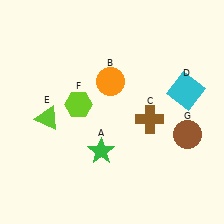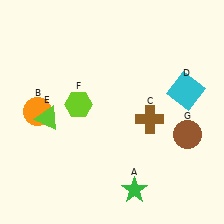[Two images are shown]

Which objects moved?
The objects that moved are: the green star (A), the orange circle (B).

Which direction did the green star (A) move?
The green star (A) moved down.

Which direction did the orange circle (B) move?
The orange circle (B) moved left.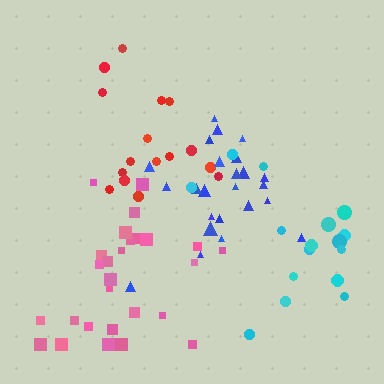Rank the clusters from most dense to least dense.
blue, red, pink, cyan.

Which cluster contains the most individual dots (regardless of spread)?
Pink (27).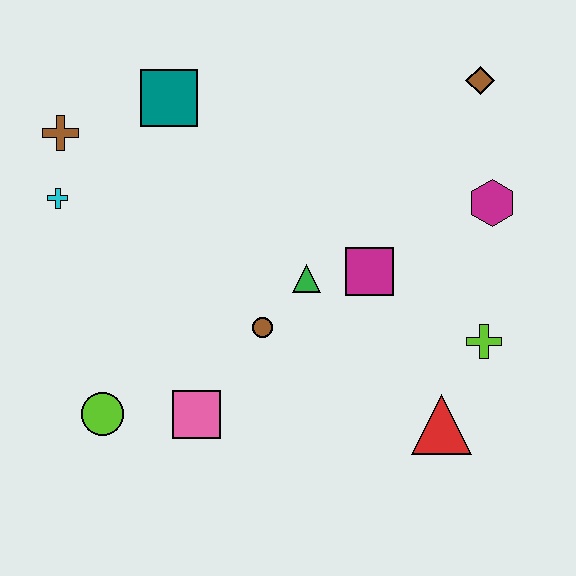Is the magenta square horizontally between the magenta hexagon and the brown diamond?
No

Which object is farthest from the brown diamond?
The lime circle is farthest from the brown diamond.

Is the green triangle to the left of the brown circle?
No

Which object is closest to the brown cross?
The cyan cross is closest to the brown cross.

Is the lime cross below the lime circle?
No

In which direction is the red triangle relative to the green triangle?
The red triangle is below the green triangle.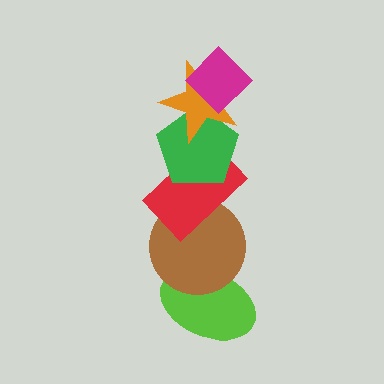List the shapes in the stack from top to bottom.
From top to bottom: the magenta diamond, the orange star, the green pentagon, the red rectangle, the brown circle, the lime ellipse.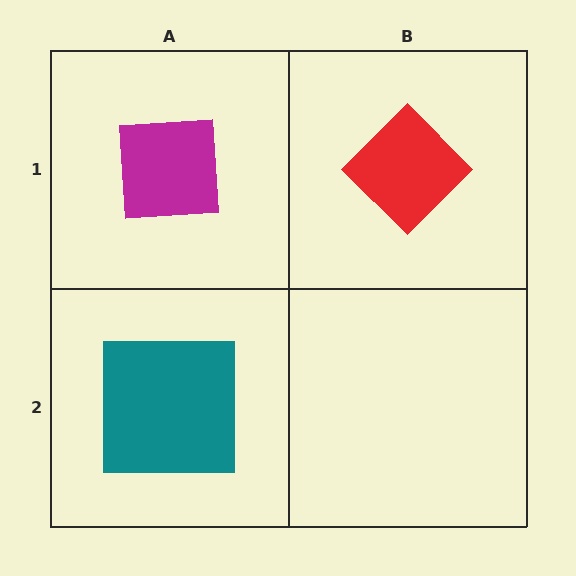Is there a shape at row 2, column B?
No, that cell is empty.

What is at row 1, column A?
A magenta square.